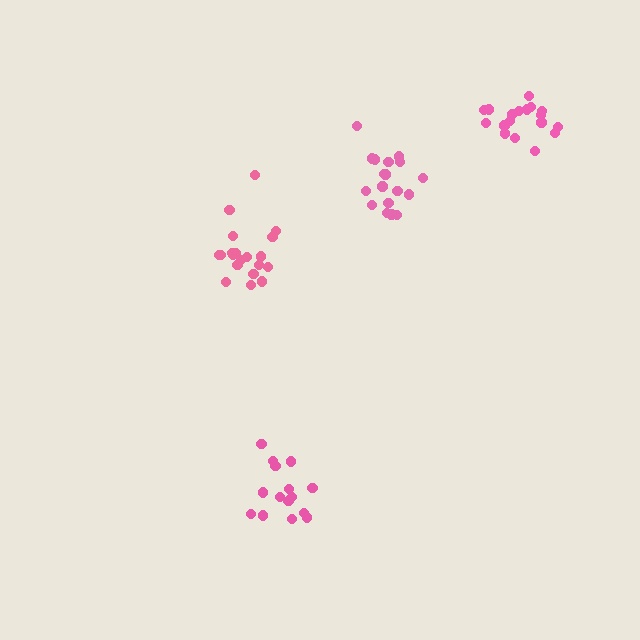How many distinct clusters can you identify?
There are 4 distinct clusters.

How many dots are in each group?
Group 1: 18 dots, Group 2: 15 dots, Group 3: 20 dots, Group 4: 18 dots (71 total).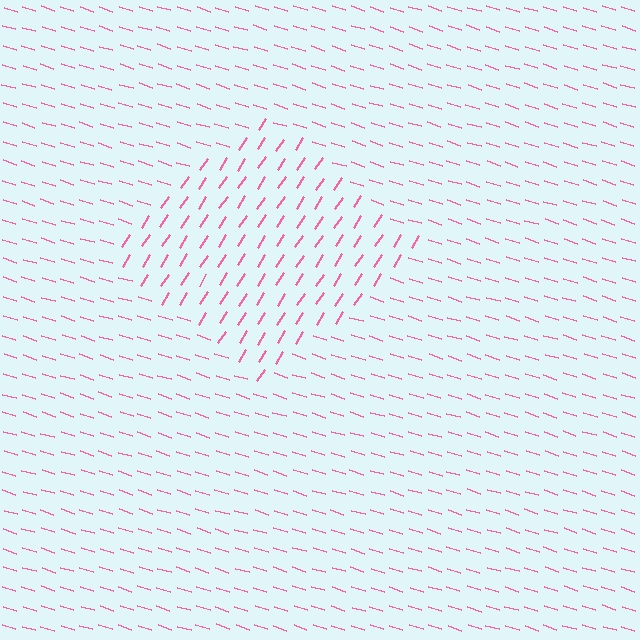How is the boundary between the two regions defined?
The boundary is defined purely by a change in line orientation (approximately 74 degrees difference). All lines are the same color and thickness.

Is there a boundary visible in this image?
Yes, there is a texture boundary formed by a change in line orientation.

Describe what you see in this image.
The image is filled with small pink line segments. A diamond region in the image has lines oriented differently from the surrounding lines, creating a visible texture boundary.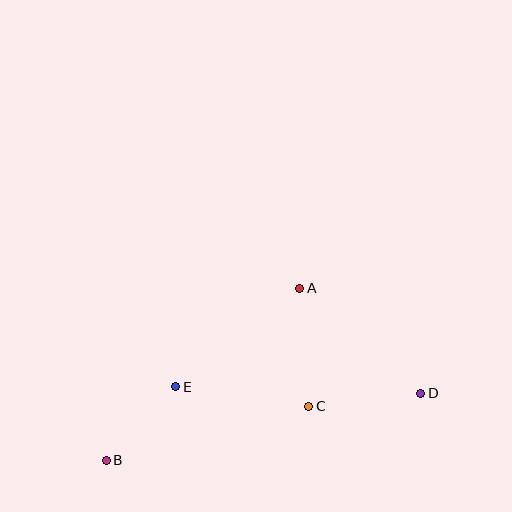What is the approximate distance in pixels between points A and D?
The distance between A and D is approximately 160 pixels.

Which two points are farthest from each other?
Points B and D are farthest from each other.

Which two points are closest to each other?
Points B and E are closest to each other.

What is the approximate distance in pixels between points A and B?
The distance between A and B is approximately 259 pixels.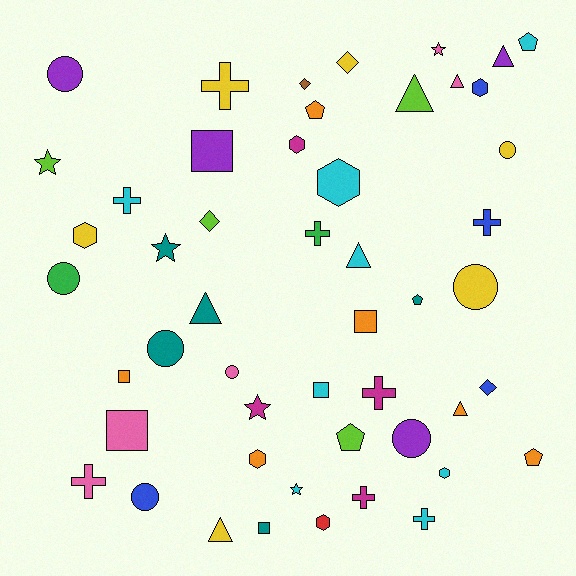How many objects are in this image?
There are 50 objects.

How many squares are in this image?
There are 6 squares.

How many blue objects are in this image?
There are 4 blue objects.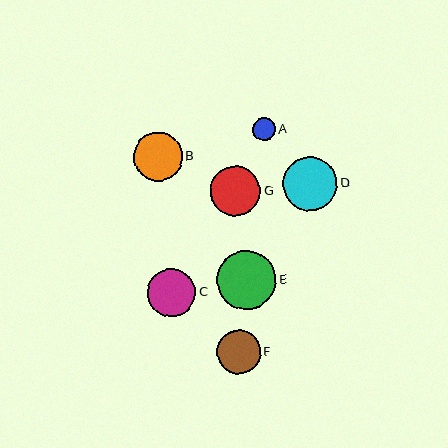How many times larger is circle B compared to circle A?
Circle B is approximately 2.1 times the size of circle A.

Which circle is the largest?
Circle E is the largest with a size of approximately 59 pixels.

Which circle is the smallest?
Circle A is the smallest with a size of approximately 23 pixels.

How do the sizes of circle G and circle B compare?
Circle G and circle B are approximately the same size.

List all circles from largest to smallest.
From largest to smallest: E, D, G, B, C, F, A.